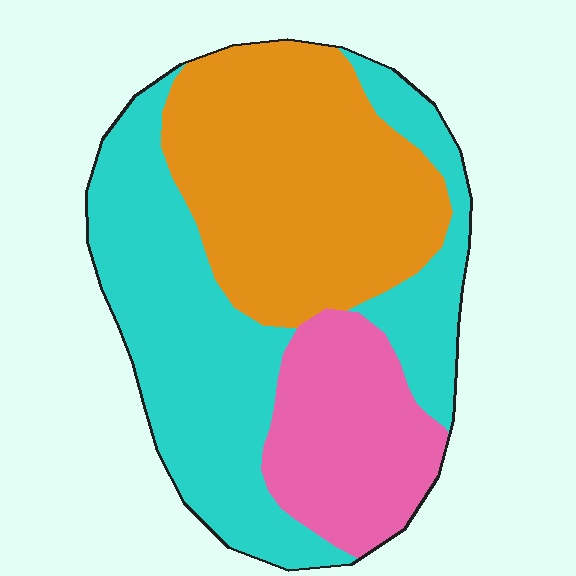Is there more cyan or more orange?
Cyan.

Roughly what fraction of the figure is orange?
Orange covers roughly 35% of the figure.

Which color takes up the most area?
Cyan, at roughly 45%.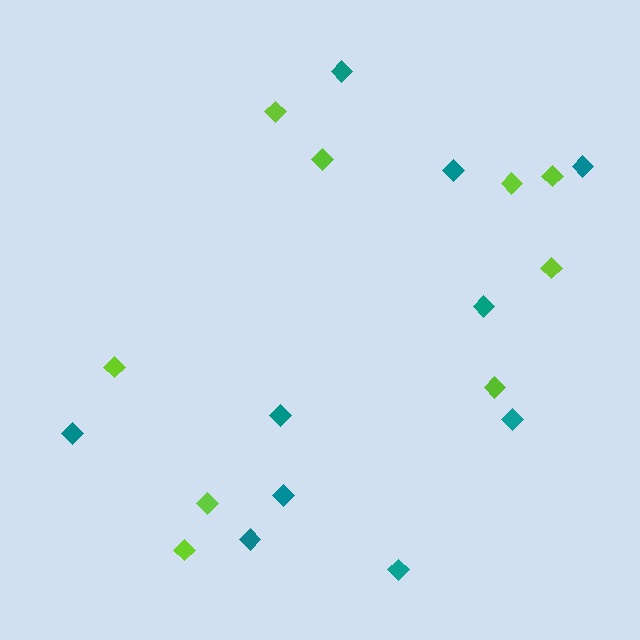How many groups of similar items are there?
There are 2 groups: one group of teal diamonds (10) and one group of lime diamonds (9).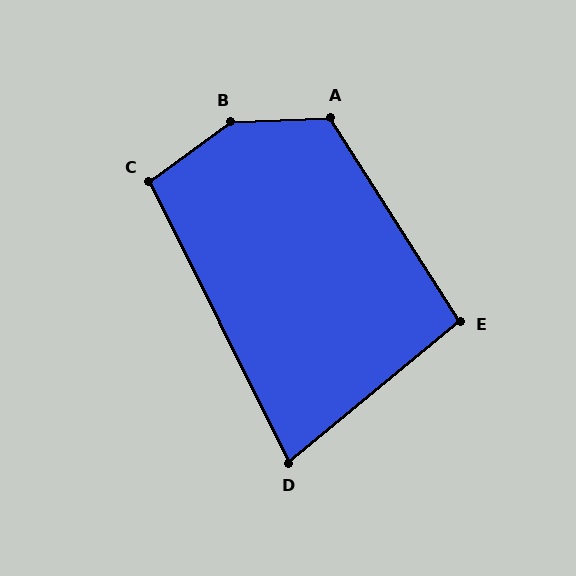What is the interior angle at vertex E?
Approximately 97 degrees (obtuse).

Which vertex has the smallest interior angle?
D, at approximately 77 degrees.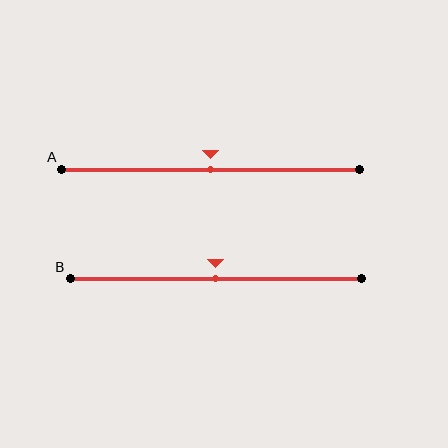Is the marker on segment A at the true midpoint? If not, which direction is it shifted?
Yes, the marker on segment A is at the true midpoint.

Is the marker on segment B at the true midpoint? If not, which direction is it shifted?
Yes, the marker on segment B is at the true midpoint.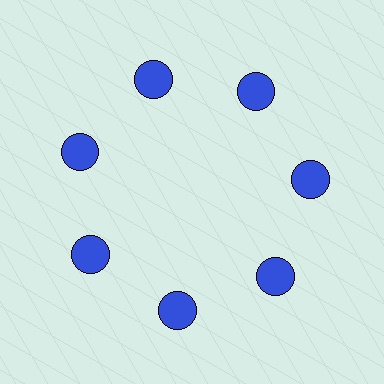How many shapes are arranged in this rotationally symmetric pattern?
There are 7 shapes, arranged in 7 groups of 1.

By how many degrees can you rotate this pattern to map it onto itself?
The pattern maps onto itself every 51 degrees of rotation.